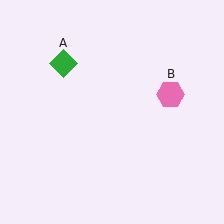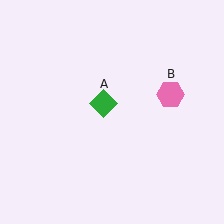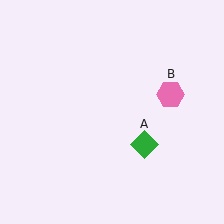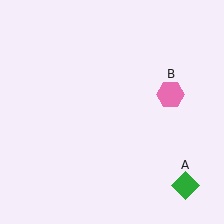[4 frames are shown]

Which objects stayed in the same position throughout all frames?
Pink hexagon (object B) remained stationary.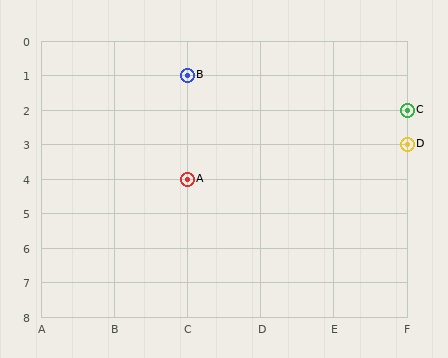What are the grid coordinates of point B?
Point B is at grid coordinates (C, 1).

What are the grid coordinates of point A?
Point A is at grid coordinates (C, 4).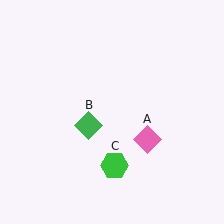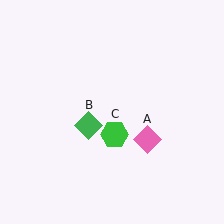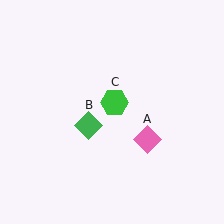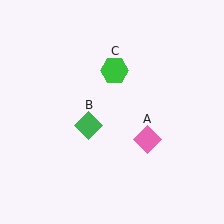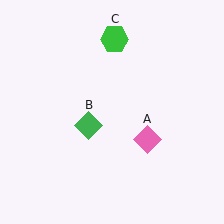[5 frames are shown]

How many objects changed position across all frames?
1 object changed position: green hexagon (object C).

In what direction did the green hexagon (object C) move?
The green hexagon (object C) moved up.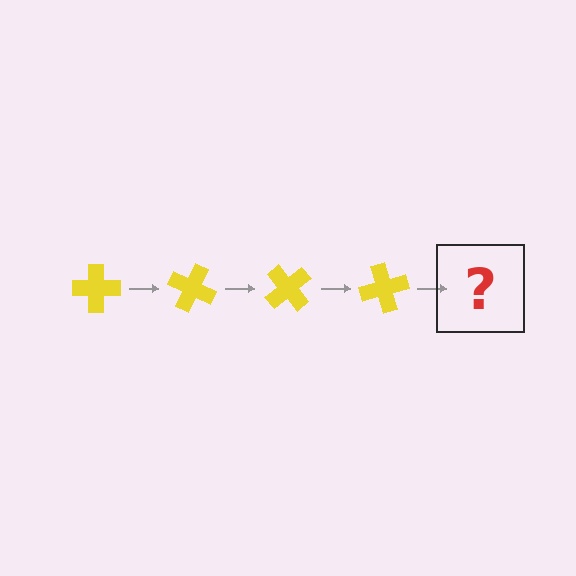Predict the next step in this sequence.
The next step is a yellow cross rotated 100 degrees.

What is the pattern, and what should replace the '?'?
The pattern is that the cross rotates 25 degrees each step. The '?' should be a yellow cross rotated 100 degrees.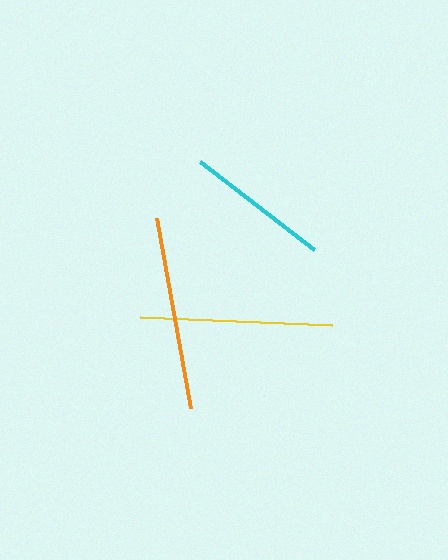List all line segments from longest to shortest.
From longest to shortest: yellow, orange, cyan.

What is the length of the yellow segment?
The yellow segment is approximately 193 pixels long.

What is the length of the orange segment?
The orange segment is approximately 192 pixels long.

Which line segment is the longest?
The yellow line is the longest at approximately 193 pixels.